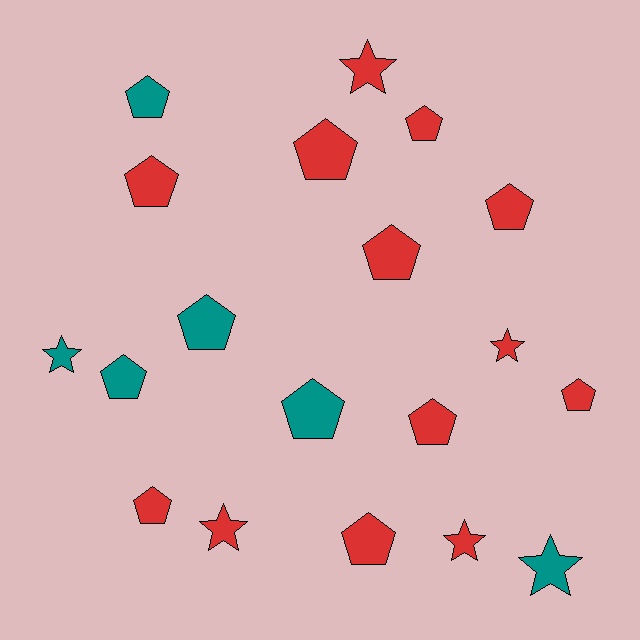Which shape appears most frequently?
Pentagon, with 13 objects.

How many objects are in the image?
There are 19 objects.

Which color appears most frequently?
Red, with 13 objects.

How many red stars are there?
There are 4 red stars.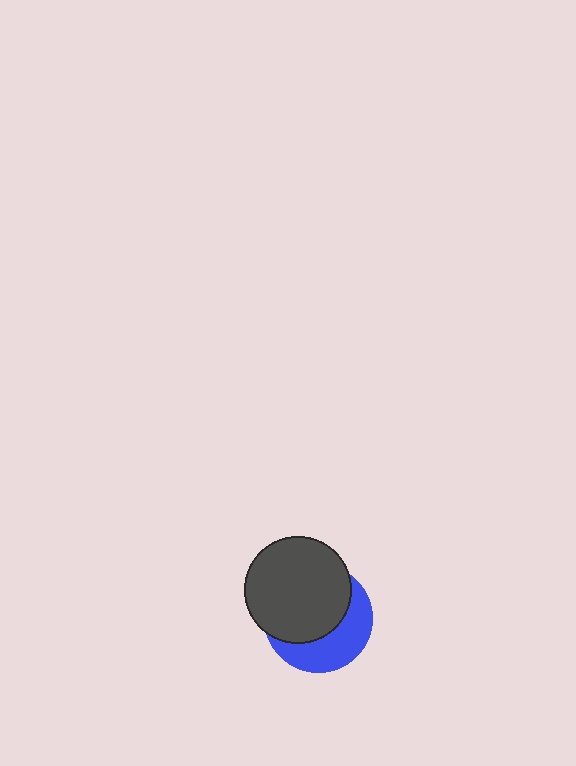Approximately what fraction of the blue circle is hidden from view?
Roughly 59% of the blue circle is hidden behind the dark gray circle.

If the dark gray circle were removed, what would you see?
You would see the complete blue circle.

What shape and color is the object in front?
The object in front is a dark gray circle.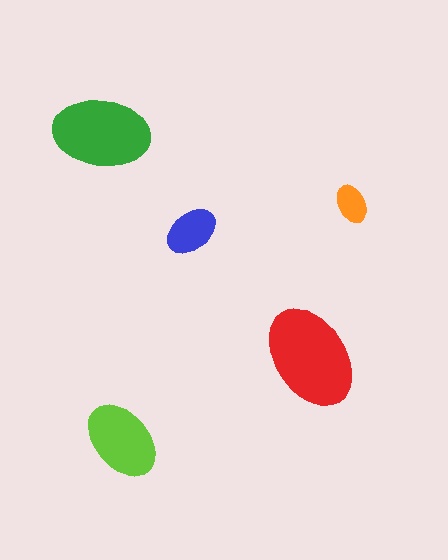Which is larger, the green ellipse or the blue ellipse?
The green one.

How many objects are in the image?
There are 5 objects in the image.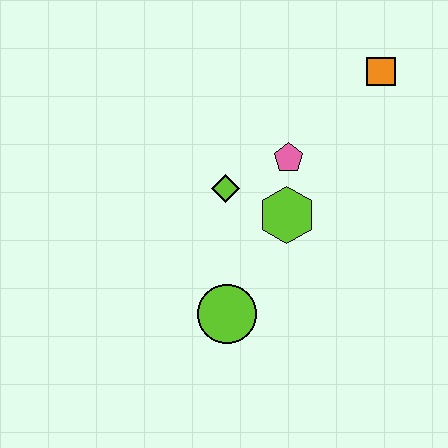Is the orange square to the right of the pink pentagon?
Yes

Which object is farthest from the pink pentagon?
The lime circle is farthest from the pink pentagon.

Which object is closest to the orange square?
The pink pentagon is closest to the orange square.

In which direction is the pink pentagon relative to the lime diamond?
The pink pentagon is to the right of the lime diamond.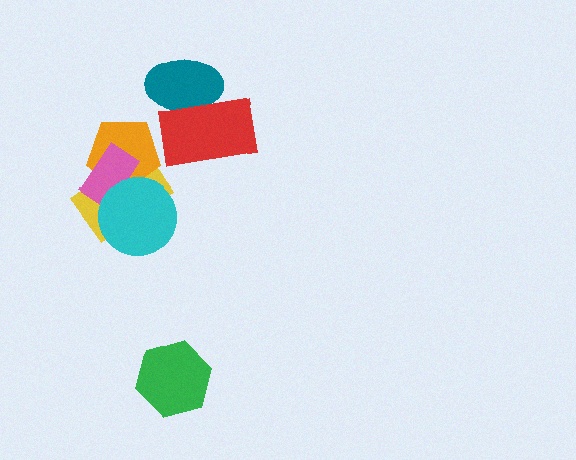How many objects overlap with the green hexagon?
0 objects overlap with the green hexagon.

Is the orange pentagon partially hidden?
Yes, it is partially covered by another shape.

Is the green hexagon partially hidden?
No, no other shape covers it.